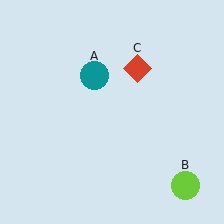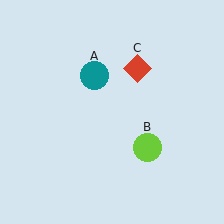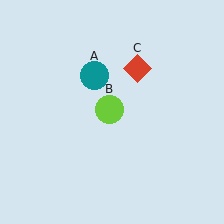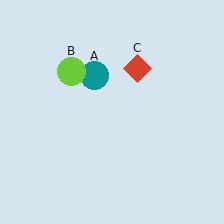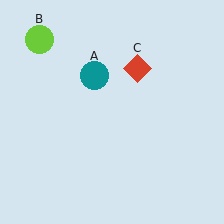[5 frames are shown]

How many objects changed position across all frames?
1 object changed position: lime circle (object B).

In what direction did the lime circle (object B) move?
The lime circle (object B) moved up and to the left.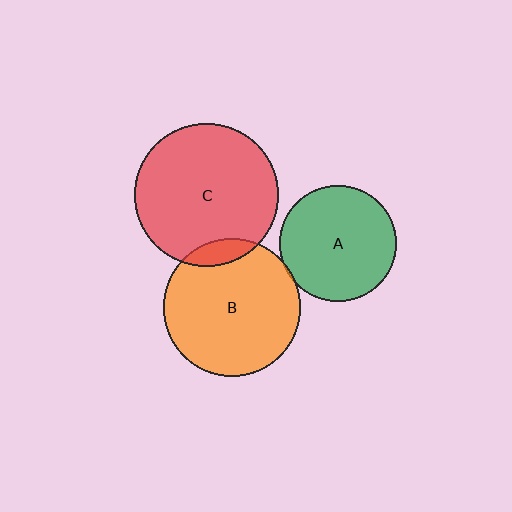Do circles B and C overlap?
Yes.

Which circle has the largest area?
Circle C (red).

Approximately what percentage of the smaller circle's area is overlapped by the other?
Approximately 10%.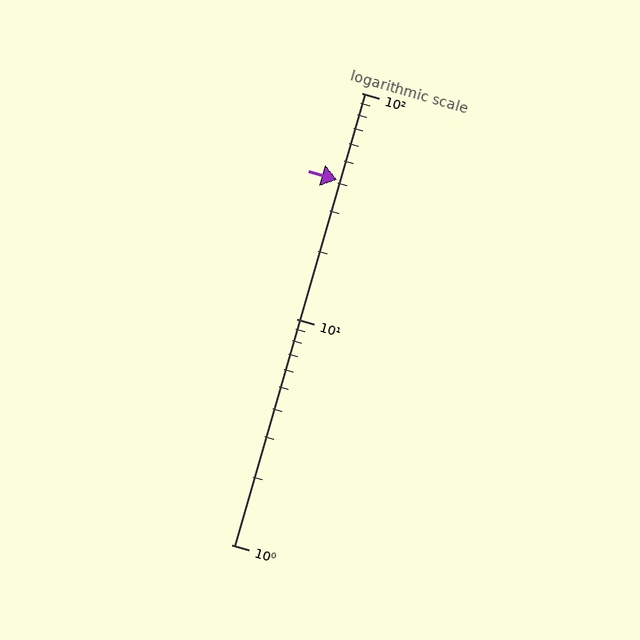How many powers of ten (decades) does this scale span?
The scale spans 2 decades, from 1 to 100.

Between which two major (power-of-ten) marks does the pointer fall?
The pointer is between 10 and 100.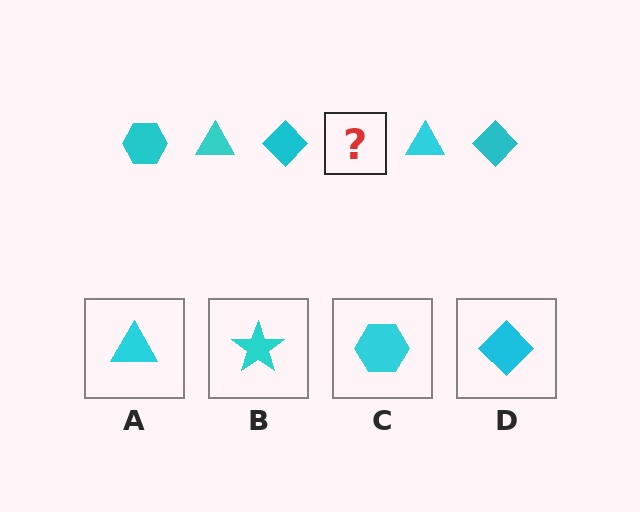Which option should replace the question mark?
Option C.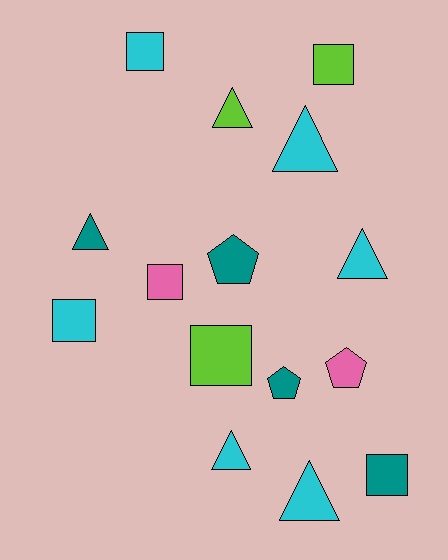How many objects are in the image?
There are 15 objects.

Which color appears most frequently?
Cyan, with 6 objects.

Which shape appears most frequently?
Triangle, with 6 objects.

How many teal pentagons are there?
There are 2 teal pentagons.